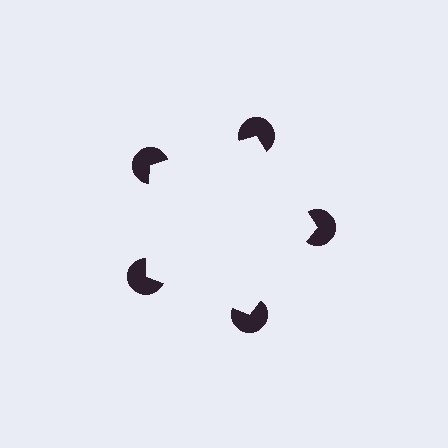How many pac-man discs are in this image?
There are 5 — one at each vertex of the illusory pentagon.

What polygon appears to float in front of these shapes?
An illusory pentagon — its edges are inferred from the aligned wedge cuts in the pac-man discs, not physically drawn.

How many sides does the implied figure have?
5 sides.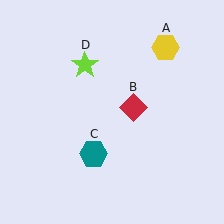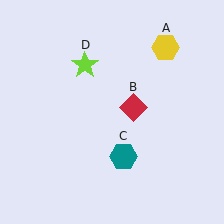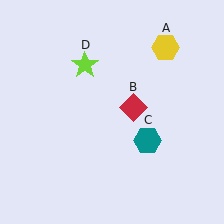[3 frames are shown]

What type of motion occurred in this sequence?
The teal hexagon (object C) rotated counterclockwise around the center of the scene.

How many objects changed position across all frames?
1 object changed position: teal hexagon (object C).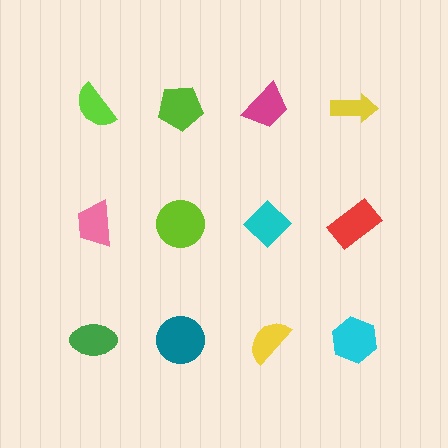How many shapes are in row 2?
4 shapes.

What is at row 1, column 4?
A yellow arrow.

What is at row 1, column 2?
A lime pentagon.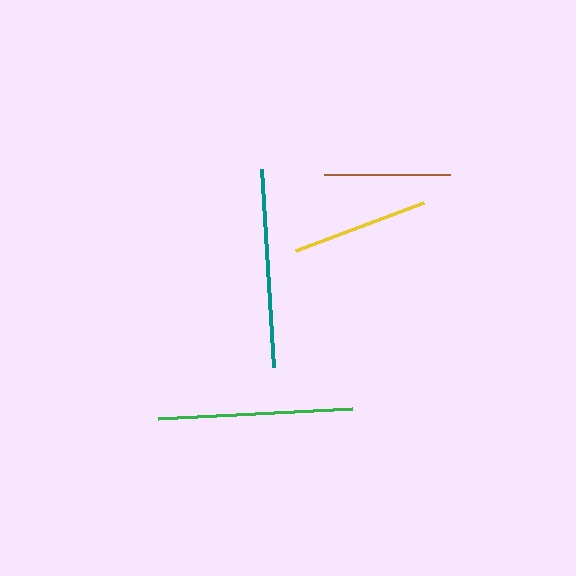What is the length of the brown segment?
The brown segment is approximately 126 pixels long.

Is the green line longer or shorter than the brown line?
The green line is longer than the brown line.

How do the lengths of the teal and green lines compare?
The teal and green lines are approximately the same length.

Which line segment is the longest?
The teal line is the longest at approximately 198 pixels.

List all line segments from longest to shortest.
From longest to shortest: teal, green, yellow, brown.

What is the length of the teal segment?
The teal segment is approximately 198 pixels long.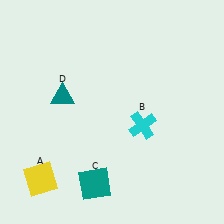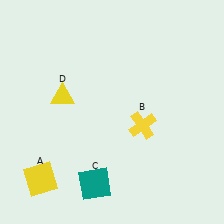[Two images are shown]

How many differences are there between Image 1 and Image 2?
There are 2 differences between the two images.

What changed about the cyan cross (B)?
In Image 1, B is cyan. In Image 2, it changed to yellow.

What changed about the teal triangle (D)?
In Image 1, D is teal. In Image 2, it changed to yellow.